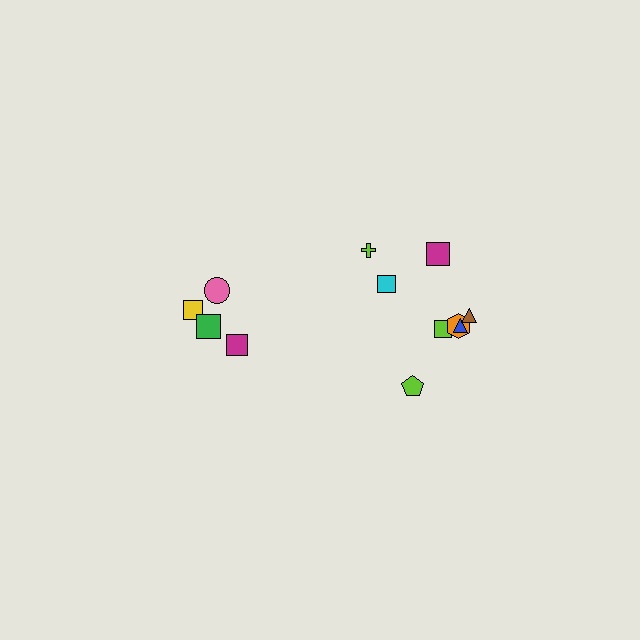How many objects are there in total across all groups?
There are 12 objects.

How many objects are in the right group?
There are 8 objects.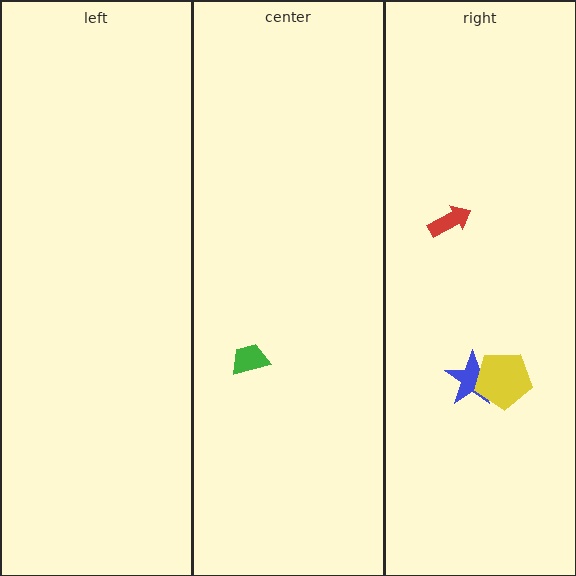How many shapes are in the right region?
3.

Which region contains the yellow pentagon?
The right region.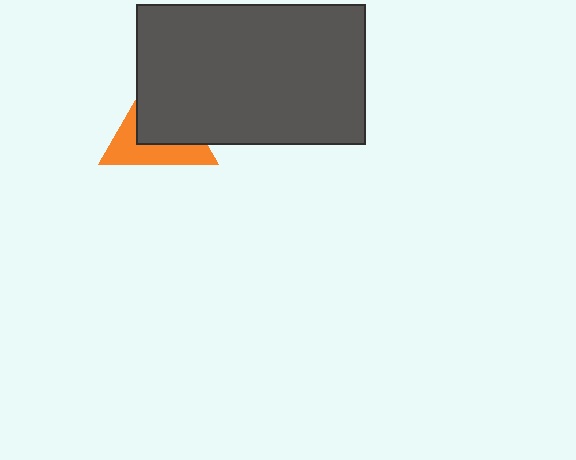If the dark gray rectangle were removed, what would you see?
You would see the complete orange triangle.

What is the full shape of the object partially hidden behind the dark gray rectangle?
The partially hidden object is an orange triangle.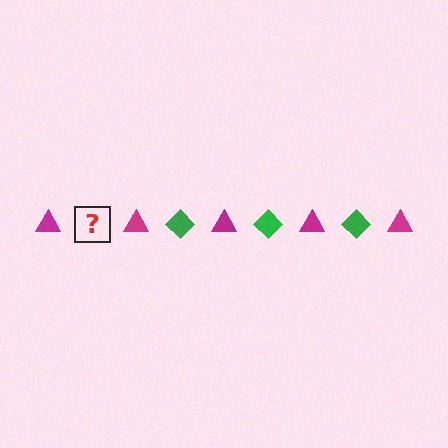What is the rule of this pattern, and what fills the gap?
The rule is that the pattern alternates between magenta triangle and green diamond. The gap should be filled with a green diamond.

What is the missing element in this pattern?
The missing element is a green diamond.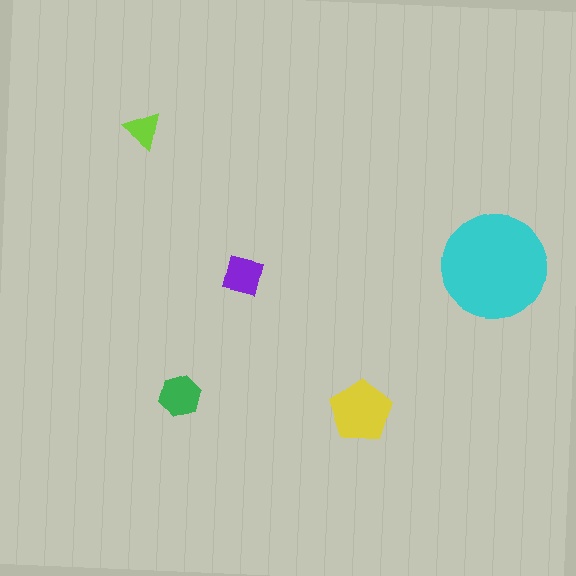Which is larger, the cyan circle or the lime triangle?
The cyan circle.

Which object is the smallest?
The lime triangle.